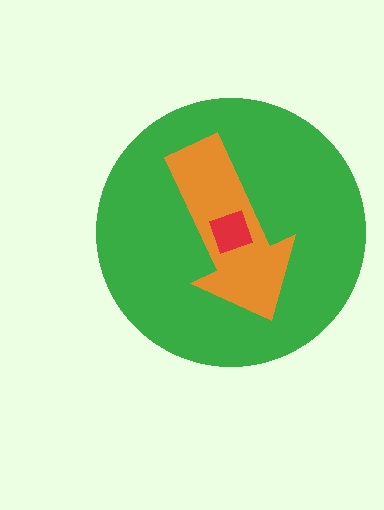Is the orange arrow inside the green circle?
Yes.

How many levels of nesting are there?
3.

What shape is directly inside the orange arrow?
The red square.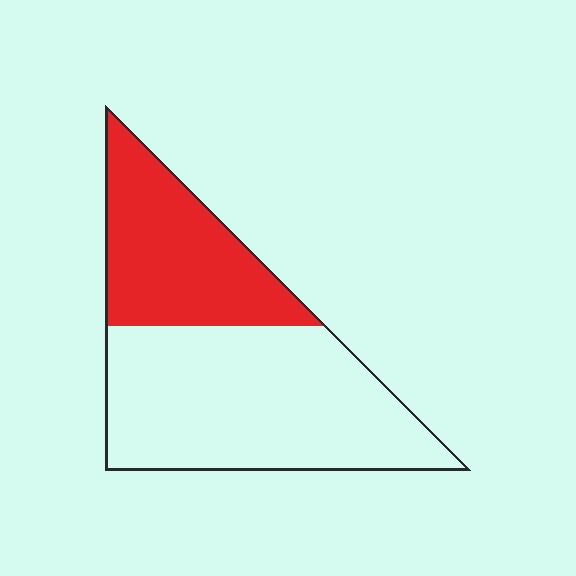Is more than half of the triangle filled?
No.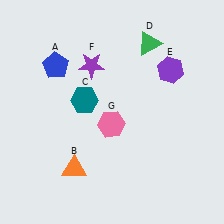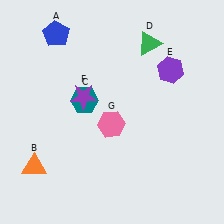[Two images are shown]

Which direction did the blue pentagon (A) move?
The blue pentagon (A) moved up.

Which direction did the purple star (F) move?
The purple star (F) moved down.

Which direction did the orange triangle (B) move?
The orange triangle (B) moved left.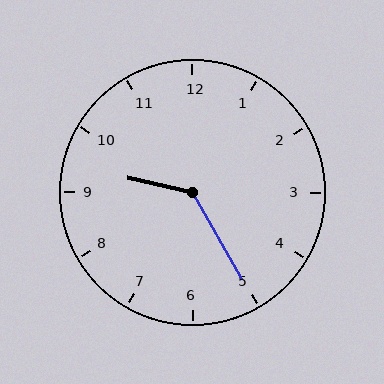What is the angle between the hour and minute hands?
Approximately 132 degrees.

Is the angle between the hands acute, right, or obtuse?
It is obtuse.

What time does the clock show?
9:25.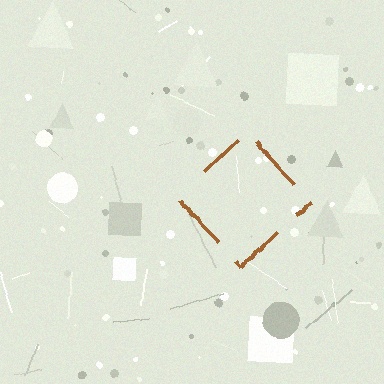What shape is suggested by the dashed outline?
The dashed outline suggests a diamond.